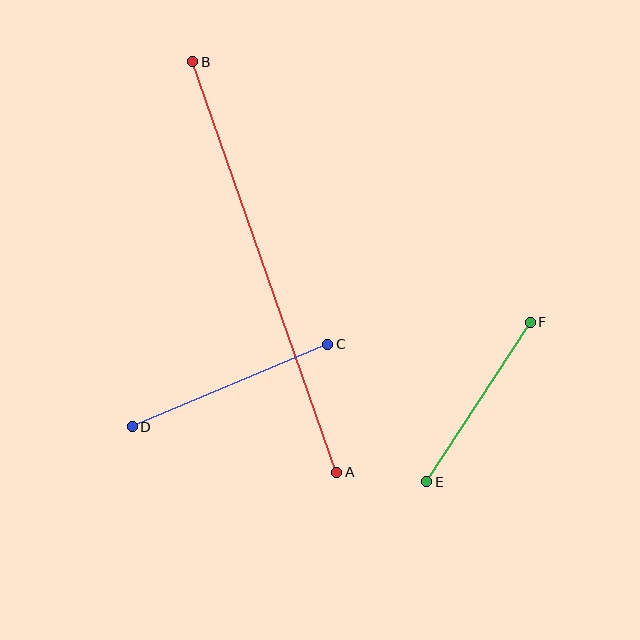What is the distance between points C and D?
The distance is approximately 212 pixels.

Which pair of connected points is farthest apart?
Points A and B are farthest apart.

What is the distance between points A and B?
The distance is approximately 435 pixels.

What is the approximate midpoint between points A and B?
The midpoint is at approximately (265, 267) pixels.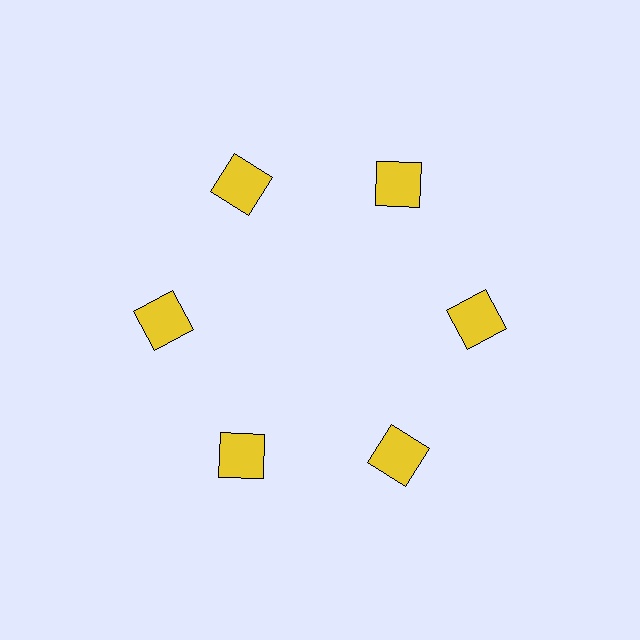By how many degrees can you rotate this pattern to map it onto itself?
The pattern maps onto itself every 60 degrees of rotation.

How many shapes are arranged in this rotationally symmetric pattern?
There are 6 shapes, arranged in 6 groups of 1.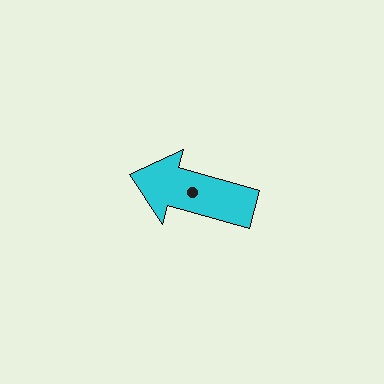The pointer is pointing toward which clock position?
Roughly 10 o'clock.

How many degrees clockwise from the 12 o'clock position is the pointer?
Approximately 285 degrees.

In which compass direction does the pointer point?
West.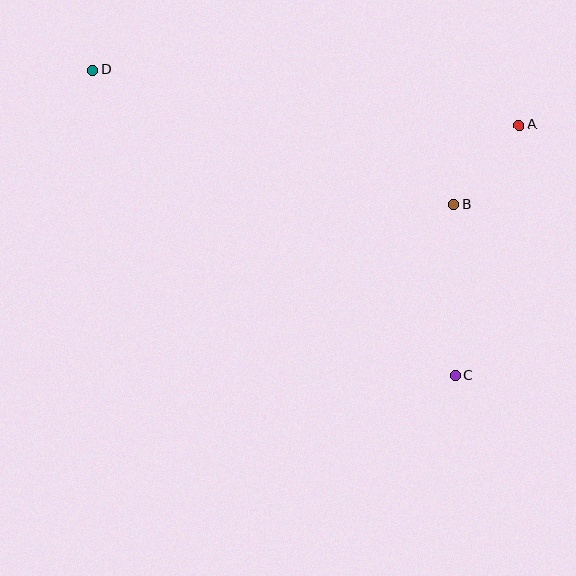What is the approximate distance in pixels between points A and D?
The distance between A and D is approximately 430 pixels.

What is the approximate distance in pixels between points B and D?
The distance between B and D is approximately 385 pixels.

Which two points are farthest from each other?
Points C and D are farthest from each other.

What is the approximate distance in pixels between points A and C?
The distance between A and C is approximately 258 pixels.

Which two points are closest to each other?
Points A and B are closest to each other.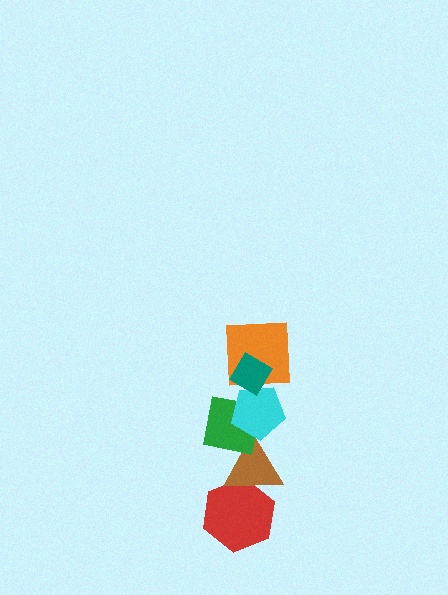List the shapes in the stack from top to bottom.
From top to bottom: the teal diamond, the orange square, the cyan pentagon, the green square, the brown triangle, the red hexagon.